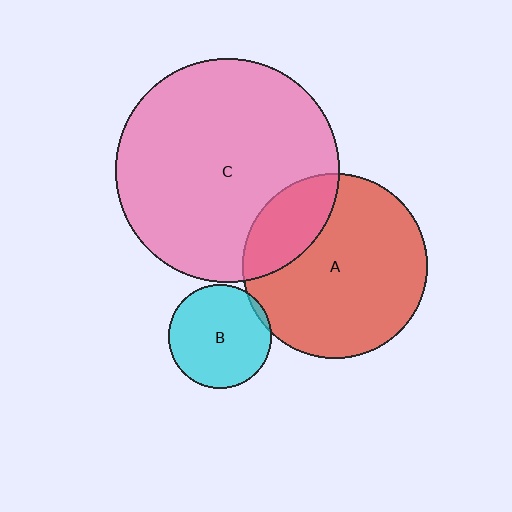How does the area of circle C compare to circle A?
Approximately 1.5 times.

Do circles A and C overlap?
Yes.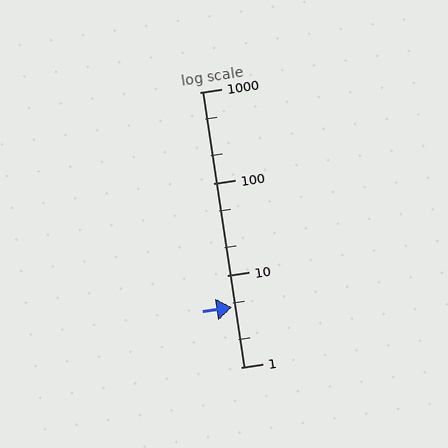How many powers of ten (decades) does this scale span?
The scale spans 3 decades, from 1 to 1000.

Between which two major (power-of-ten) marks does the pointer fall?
The pointer is between 1 and 10.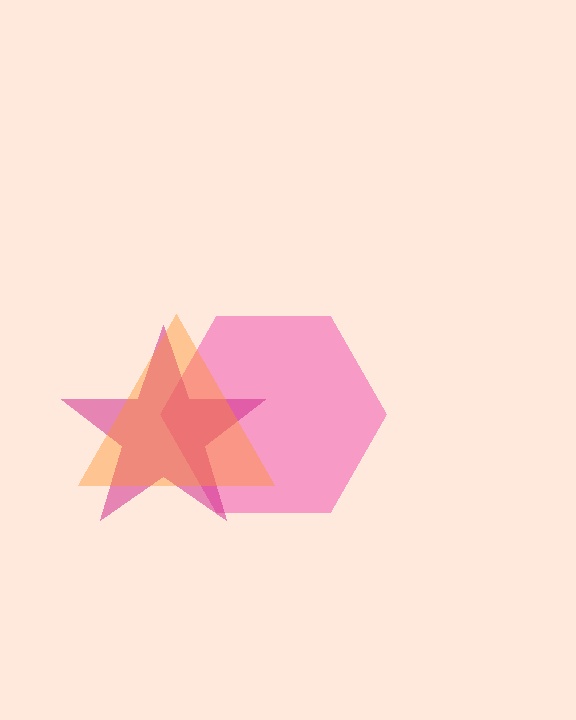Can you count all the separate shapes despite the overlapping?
Yes, there are 3 separate shapes.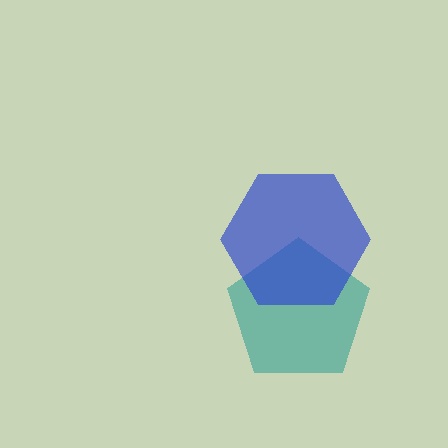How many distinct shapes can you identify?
There are 2 distinct shapes: a teal pentagon, a blue hexagon.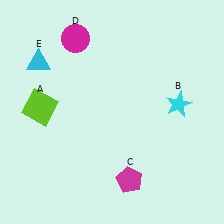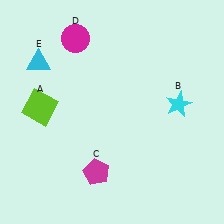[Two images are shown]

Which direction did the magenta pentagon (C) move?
The magenta pentagon (C) moved left.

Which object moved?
The magenta pentagon (C) moved left.